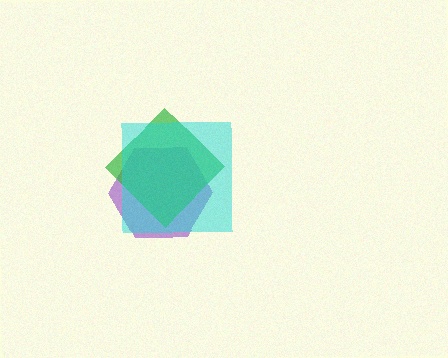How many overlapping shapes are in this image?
There are 3 overlapping shapes in the image.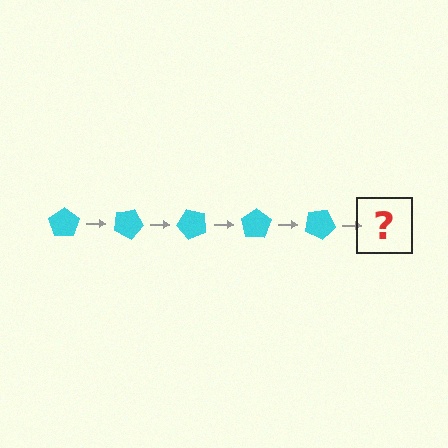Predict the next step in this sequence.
The next step is a cyan pentagon rotated 125 degrees.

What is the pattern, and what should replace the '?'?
The pattern is that the pentagon rotates 25 degrees each step. The '?' should be a cyan pentagon rotated 125 degrees.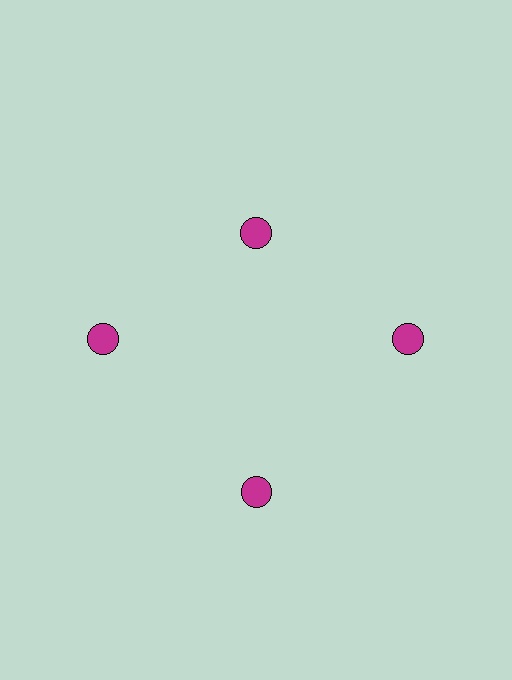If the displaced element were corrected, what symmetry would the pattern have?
It would have 4-fold rotational symmetry — the pattern would map onto itself every 90 degrees.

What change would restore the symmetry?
The symmetry would be restored by moving it outward, back onto the ring so that all 4 circles sit at equal angles and equal distance from the center.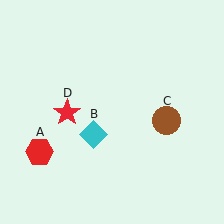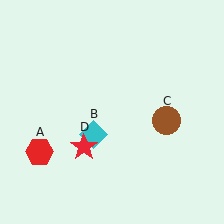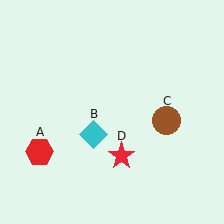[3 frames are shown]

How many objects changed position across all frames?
1 object changed position: red star (object D).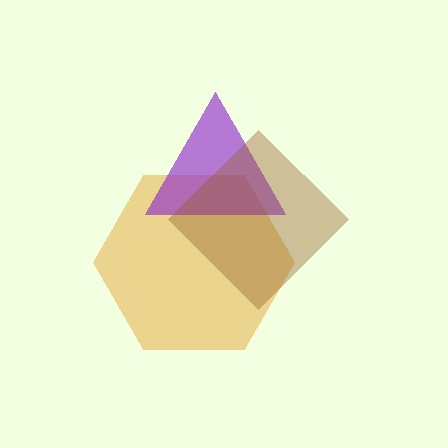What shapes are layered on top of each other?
The layered shapes are: an orange hexagon, a purple triangle, a brown diamond.